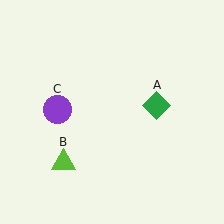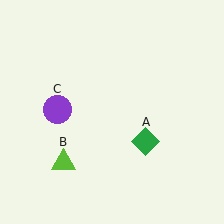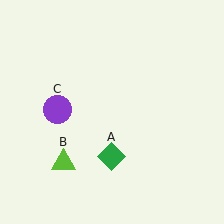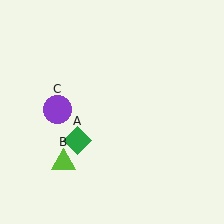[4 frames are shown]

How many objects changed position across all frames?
1 object changed position: green diamond (object A).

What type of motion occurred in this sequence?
The green diamond (object A) rotated clockwise around the center of the scene.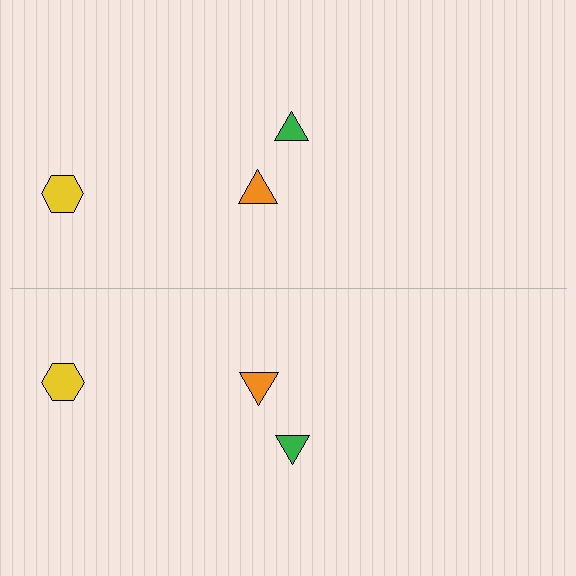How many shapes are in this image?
There are 6 shapes in this image.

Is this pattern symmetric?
Yes, this pattern has bilateral (reflection) symmetry.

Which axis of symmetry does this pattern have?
The pattern has a horizontal axis of symmetry running through the center of the image.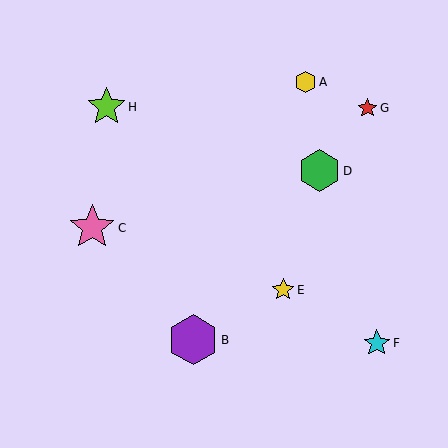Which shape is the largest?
The purple hexagon (labeled B) is the largest.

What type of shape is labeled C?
Shape C is a pink star.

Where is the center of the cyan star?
The center of the cyan star is at (377, 343).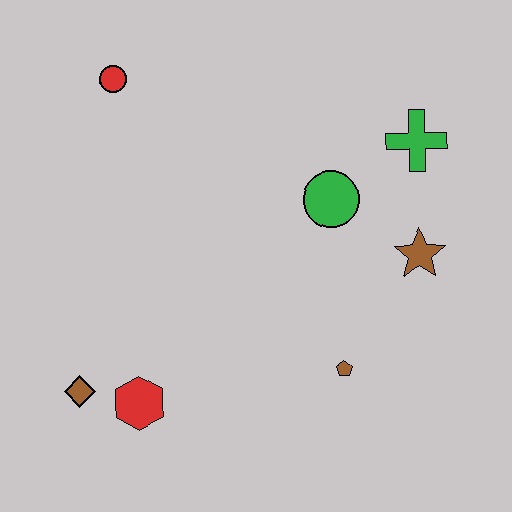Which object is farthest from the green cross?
The brown diamond is farthest from the green cross.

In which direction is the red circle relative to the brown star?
The red circle is to the left of the brown star.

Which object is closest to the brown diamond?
The red hexagon is closest to the brown diamond.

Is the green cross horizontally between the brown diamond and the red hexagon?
No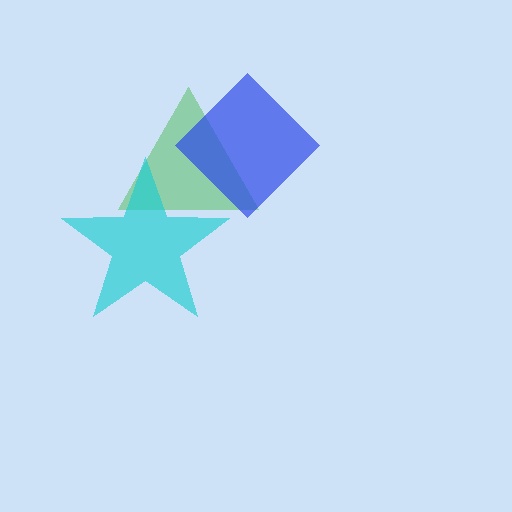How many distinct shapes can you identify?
There are 3 distinct shapes: a green triangle, a cyan star, a blue diamond.